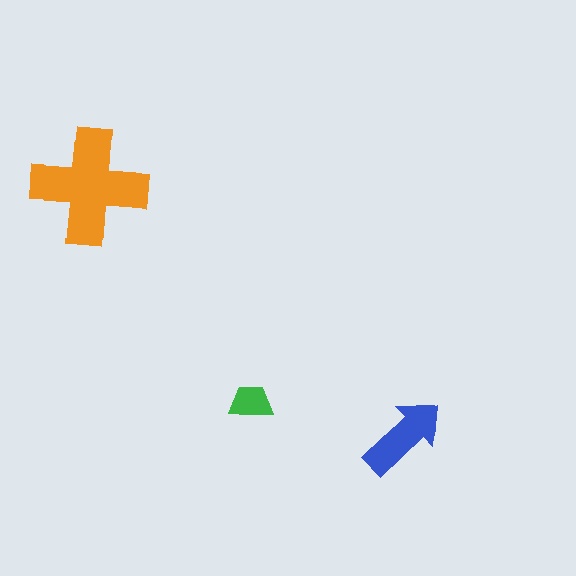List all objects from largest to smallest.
The orange cross, the blue arrow, the green trapezoid.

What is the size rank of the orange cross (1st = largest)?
1st.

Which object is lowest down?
The blue arrow is bottommost.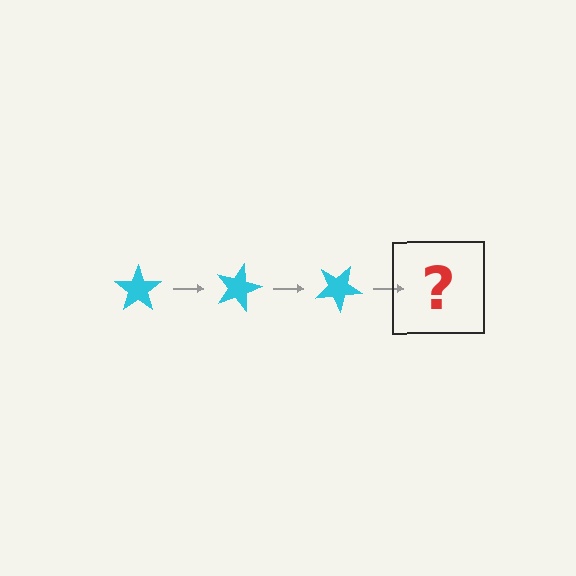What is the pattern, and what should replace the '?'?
The pattern is that the star rotates 15 degrees each step. The '?' should be a cyan star rotated 45 degrees.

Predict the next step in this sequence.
The next step is a cyan star rotated 45 degrees.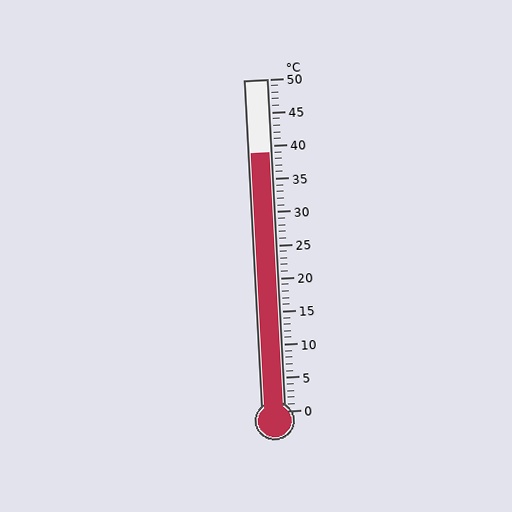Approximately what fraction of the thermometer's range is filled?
The thermometer is filled to approximately 80% of its range.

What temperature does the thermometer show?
The thermometer shows approximately 39°C.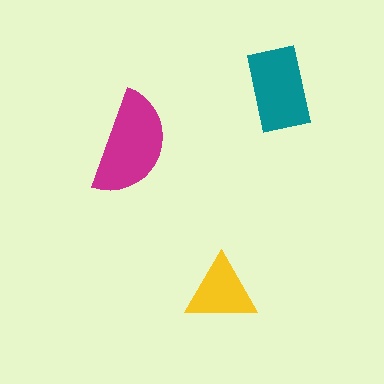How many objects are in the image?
There are 3 objects in the image.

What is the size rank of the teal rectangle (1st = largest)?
2nd.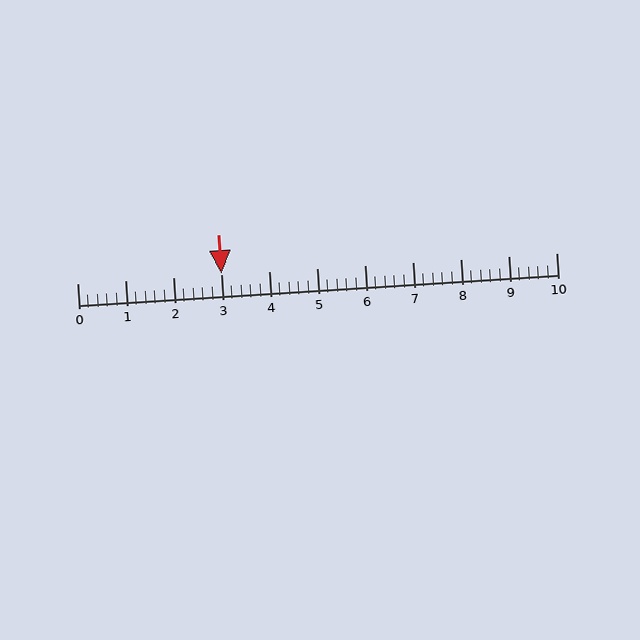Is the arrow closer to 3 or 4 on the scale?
The arrow is closer to 3.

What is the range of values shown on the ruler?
The ruler shows values from 0 to 10.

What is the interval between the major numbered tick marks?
The major tick marks are spaced 1 units apart.